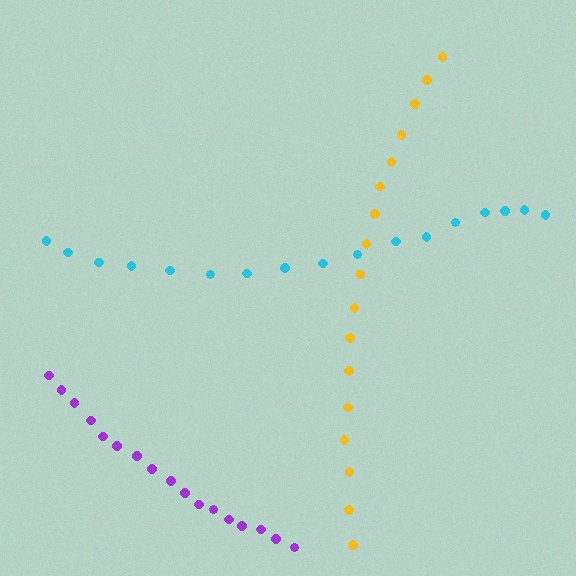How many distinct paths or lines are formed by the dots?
There are 3 distinct paths.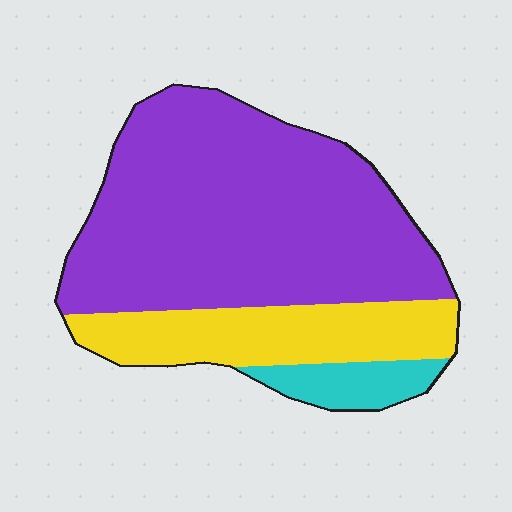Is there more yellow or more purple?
Purple.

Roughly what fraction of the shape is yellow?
Yellow covers 24% of the shape.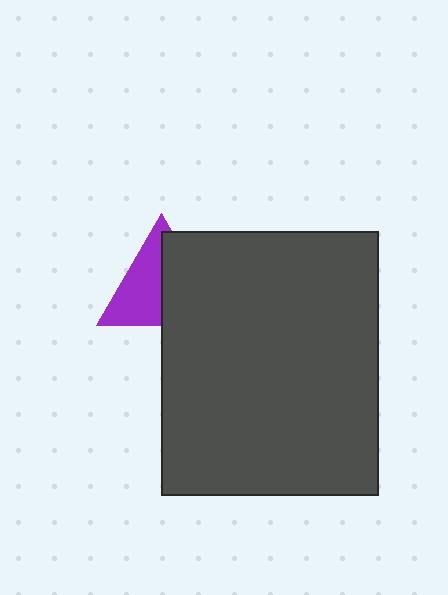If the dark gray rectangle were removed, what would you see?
You would see the complete purple triangle.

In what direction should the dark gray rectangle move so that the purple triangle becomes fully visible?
The dark gray rectangle should move right. That is the shortest direction to clear the overlap and leave the purple triangle fully visible.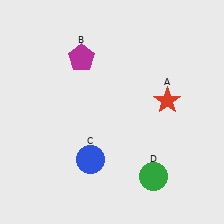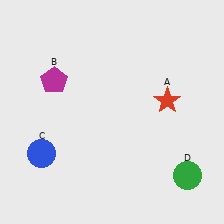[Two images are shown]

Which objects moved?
The objects that moved are: the magenta pentagon (B), the blue circle (C), the green circle (D).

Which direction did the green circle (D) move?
The green circle (D) moved right.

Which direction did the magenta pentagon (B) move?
The magenta pentagon (B) moved left.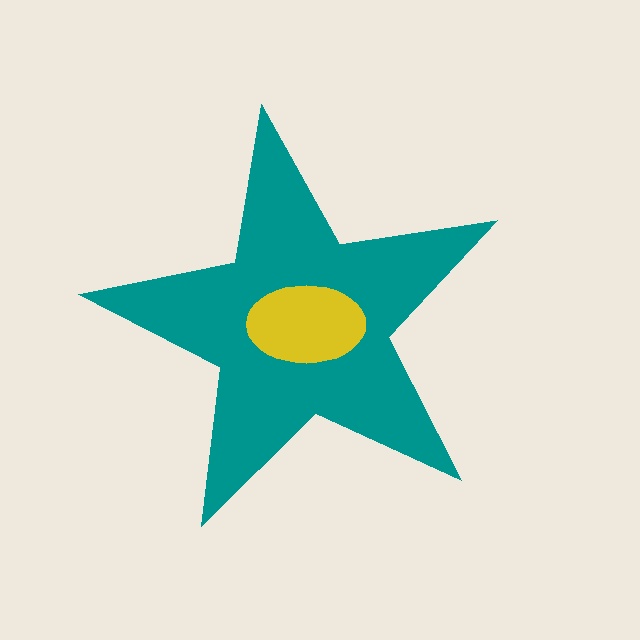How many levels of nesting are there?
2.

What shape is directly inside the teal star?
The yellow ellipse.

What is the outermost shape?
The teal star.